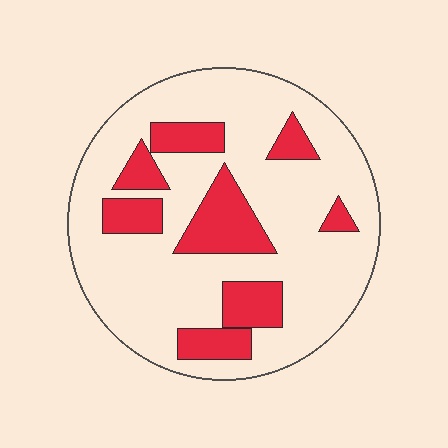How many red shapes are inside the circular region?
8.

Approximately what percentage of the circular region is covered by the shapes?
Approximately 25%.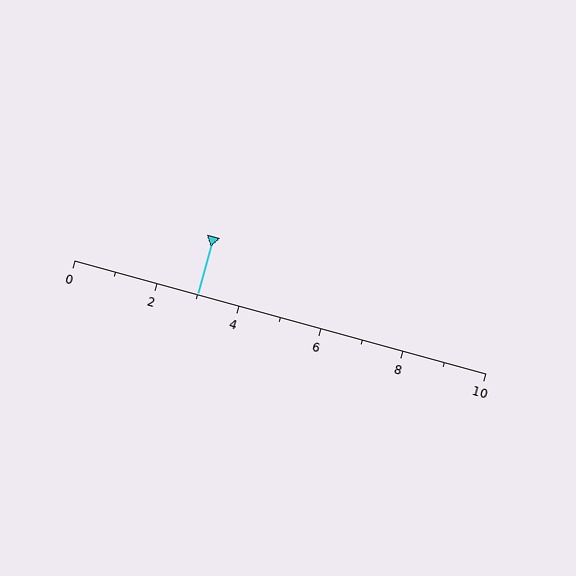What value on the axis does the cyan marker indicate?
The marker indicates approximately 3.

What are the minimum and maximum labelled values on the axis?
The axis runs from 0 to 10.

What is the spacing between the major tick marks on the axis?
The major ticks are spaced 2 apart.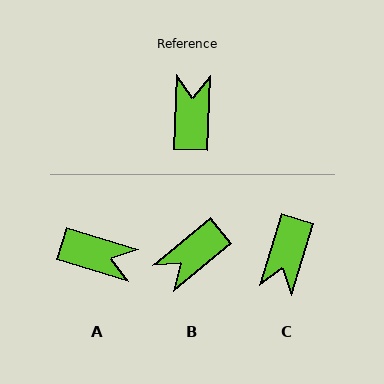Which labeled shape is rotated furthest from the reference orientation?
C, about 165 degrees away.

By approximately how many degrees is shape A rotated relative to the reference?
Approximately 106 degrees clockwise.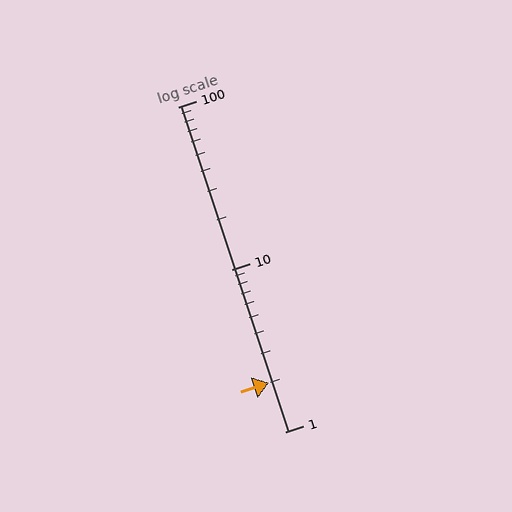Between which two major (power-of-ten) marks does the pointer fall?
The pointer is between 1 and 10.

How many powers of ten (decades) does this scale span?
The scale spans 2 decades, from 1 to 100.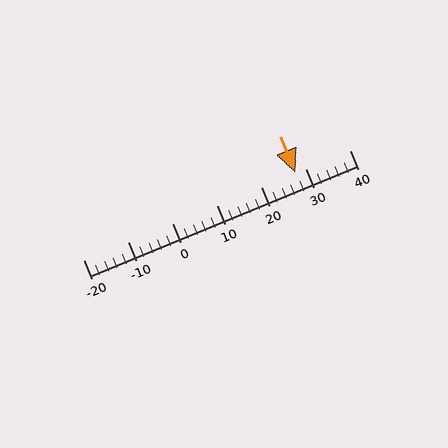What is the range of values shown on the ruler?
The ruler shows values from -20 to 40.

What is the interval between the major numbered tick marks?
The major tick marks are spaced 10 units apart.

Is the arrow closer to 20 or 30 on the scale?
The arrow is closer to 30.